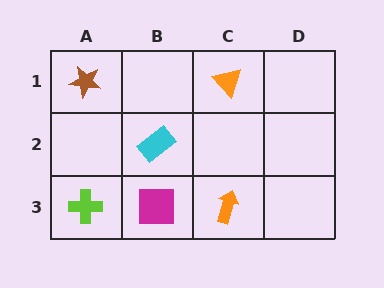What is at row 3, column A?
A lime cross.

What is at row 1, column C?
An orange triangle.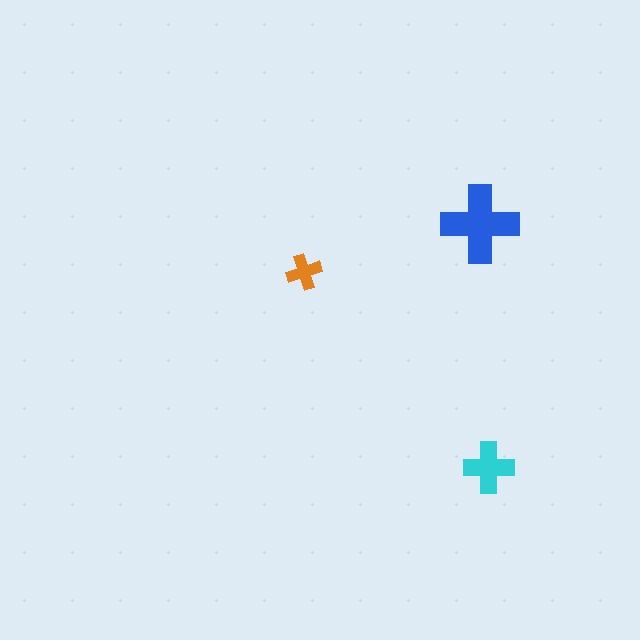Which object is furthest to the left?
The orange cross is leftmost.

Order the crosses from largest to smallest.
the blue one, the cyan one, the orange one.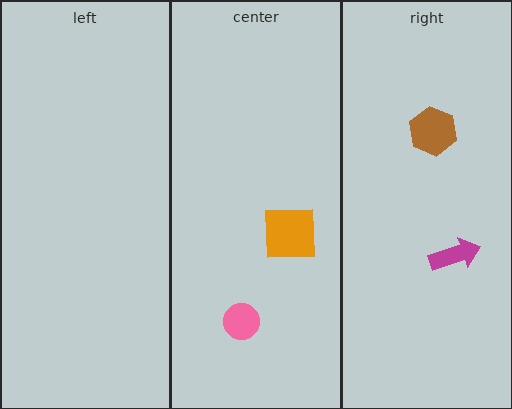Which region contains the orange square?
The center region.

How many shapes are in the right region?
2.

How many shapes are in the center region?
2.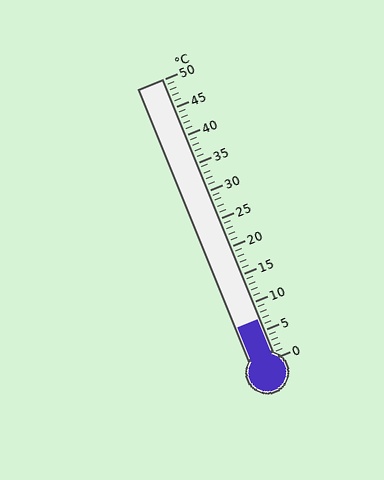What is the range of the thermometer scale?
The thermometer scale ranges from 0°C to 50°C.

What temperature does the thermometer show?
The thermometer shows approximately 7°C.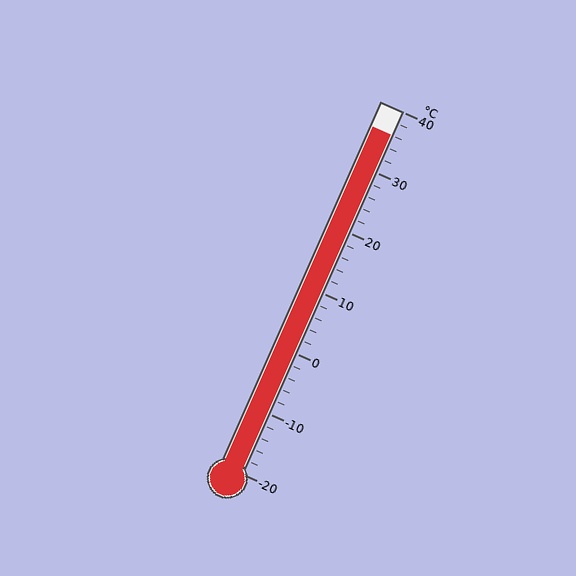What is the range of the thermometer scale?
The thermometer scale ranges from -20°C to 40°C.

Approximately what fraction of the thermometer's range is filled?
The thermometer is filled to approximately 95% of its range.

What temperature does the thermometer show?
The thermometer shows approximately 36°C.